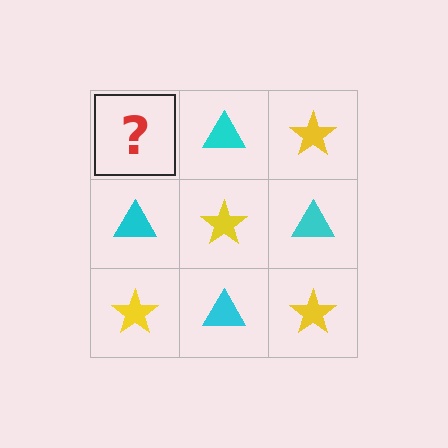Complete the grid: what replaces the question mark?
The question mark should be replaced with a yellow star.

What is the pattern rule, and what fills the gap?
The rule is that it alternates yellow star and cyan triangle in a checkerboard pattern. The gap should be filled with a yellow star.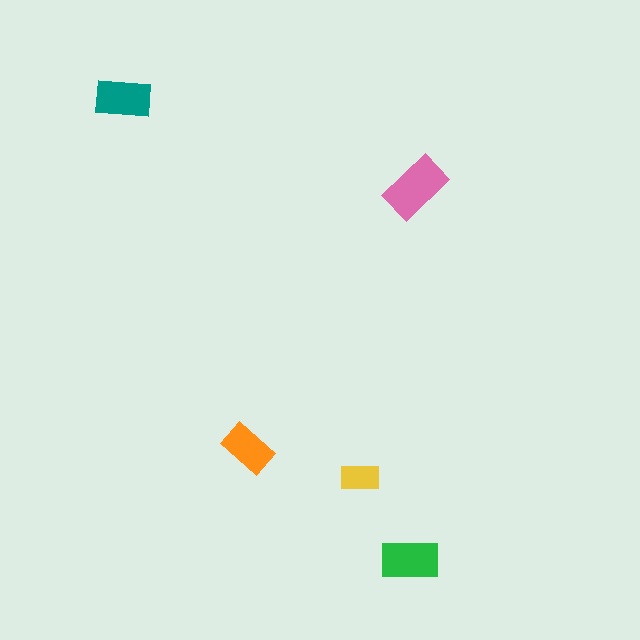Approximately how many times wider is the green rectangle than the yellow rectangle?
About 1.5 times wider.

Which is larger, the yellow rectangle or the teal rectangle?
The teal one.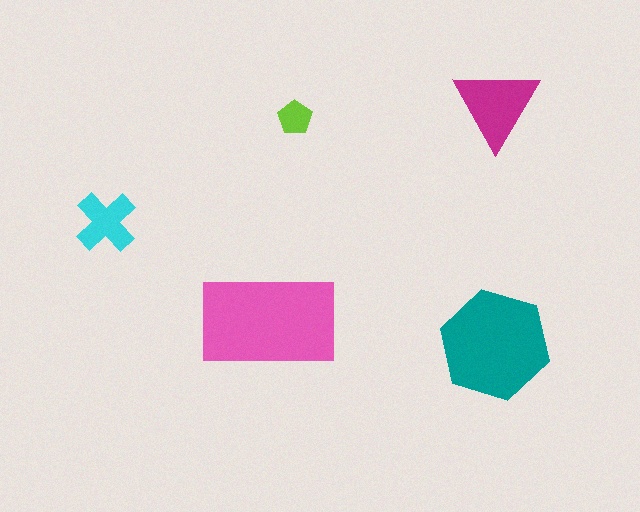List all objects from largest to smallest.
The pink rectangle, the teal hexagon, the magenta triangle, the cyan cross, the lime pentagon.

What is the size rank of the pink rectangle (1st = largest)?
1st.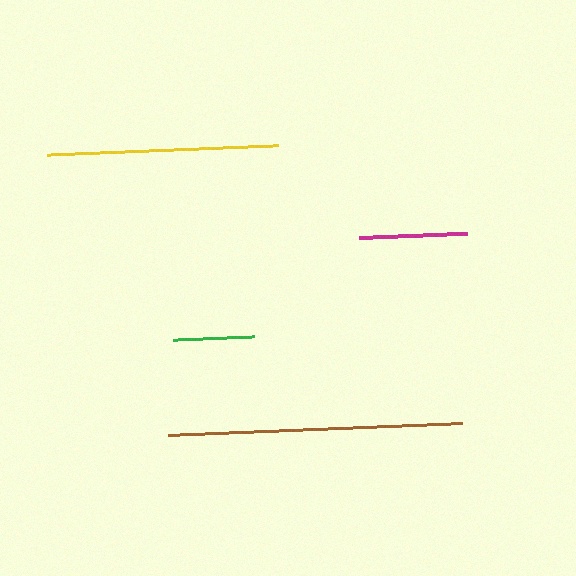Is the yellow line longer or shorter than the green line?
The yellow line is longer than the green line.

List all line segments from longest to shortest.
From longest to shortest: brown, yellow, magenta, green.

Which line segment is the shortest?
The green line is the shortest at approximately 80 pixels.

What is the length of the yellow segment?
The yellow segment is approximately 231 pixels long.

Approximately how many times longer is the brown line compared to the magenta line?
The brown line is approximately 2.7 times the length of the magenta line.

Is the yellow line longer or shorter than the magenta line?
The yellow line is longer than the magenta line.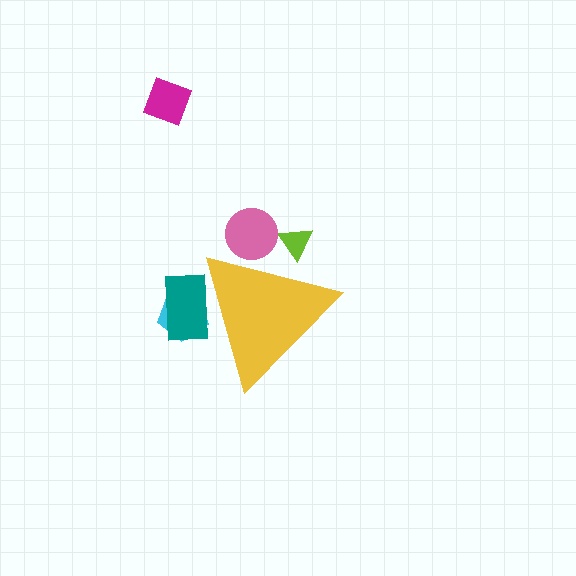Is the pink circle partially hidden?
Yes, the pink circle is partially hidden behind the yellow triangle.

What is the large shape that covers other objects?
A yellow triangle.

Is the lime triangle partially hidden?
Yes, the lime triangle is partially hidden behind the yellow triangle.